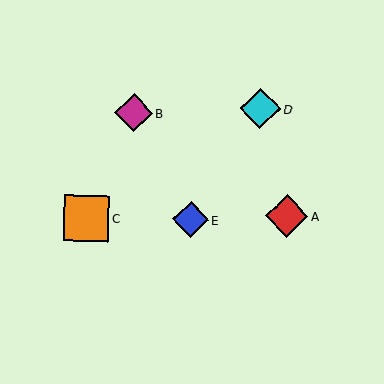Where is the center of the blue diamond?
The center of the blue diamond is at (191, 220).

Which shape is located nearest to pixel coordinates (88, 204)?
The orange square (labeled C) at (86, 218) is nearest to that location.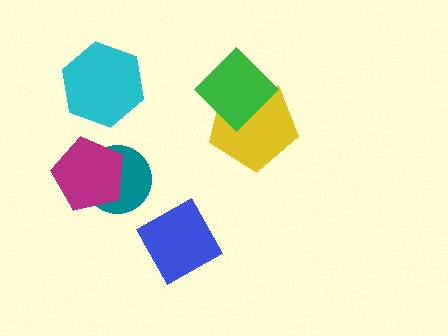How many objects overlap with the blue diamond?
0 objects overlap with the blue diamond.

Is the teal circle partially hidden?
Yes, it is partially covered by another shape.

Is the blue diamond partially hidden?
No, no other shape covers it.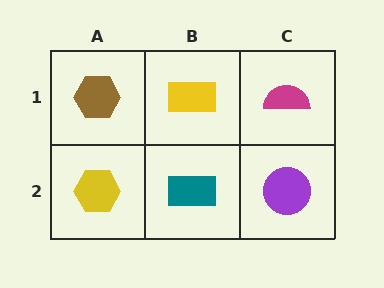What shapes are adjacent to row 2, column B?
A yellow rectangle (row 1, column B), a yellow hexagon (row 2, column A), a purple circle (row 2, column C).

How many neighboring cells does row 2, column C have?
2.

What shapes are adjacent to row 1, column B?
A teal rectangle (row 2, column B), a brown hexagon (row 1, column A), a magenta semicircle (row 1, column C).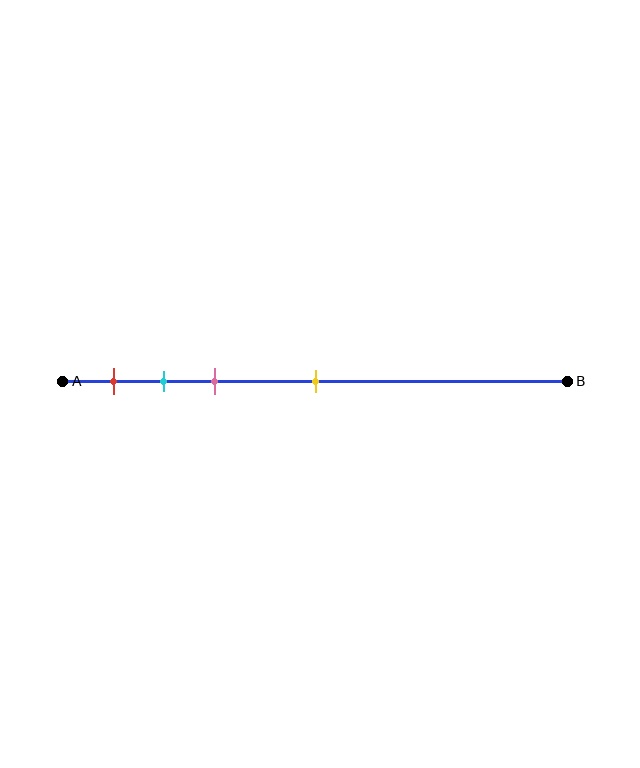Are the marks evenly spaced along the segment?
No, the marks are not evenly spaced.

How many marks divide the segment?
There are 4 marks dividing the segment.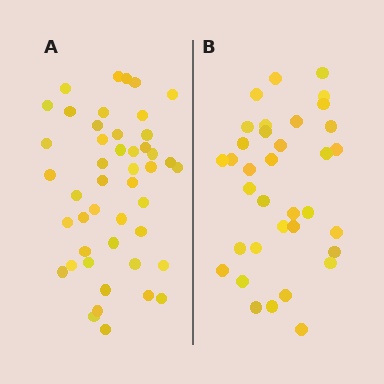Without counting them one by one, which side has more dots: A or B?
Region A (the left region) has more dots.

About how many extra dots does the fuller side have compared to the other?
Region A has roughly 12 or so more dots than region B.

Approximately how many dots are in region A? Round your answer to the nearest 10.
About 50 dots. (The exact count is 46, which rounds to 50.)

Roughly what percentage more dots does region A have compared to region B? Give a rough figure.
About 30% more.